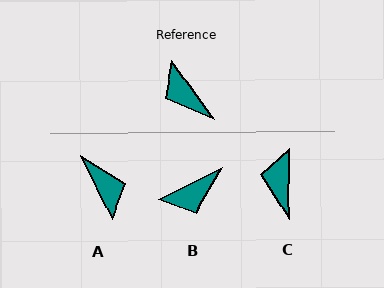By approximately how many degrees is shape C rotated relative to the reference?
Approximately 37 degrees clockwise.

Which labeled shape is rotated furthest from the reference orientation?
A, about 170 degrees away.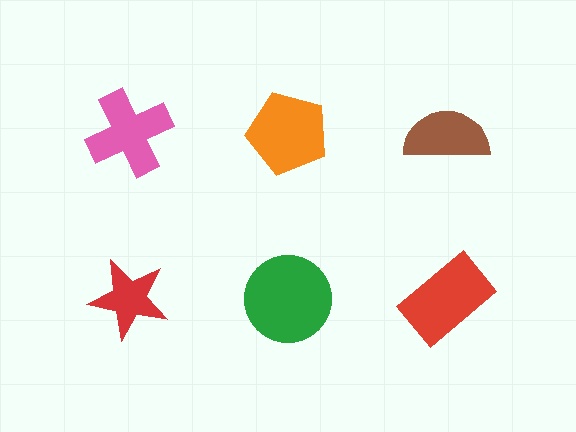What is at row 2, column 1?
A red star.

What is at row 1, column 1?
A pink cross.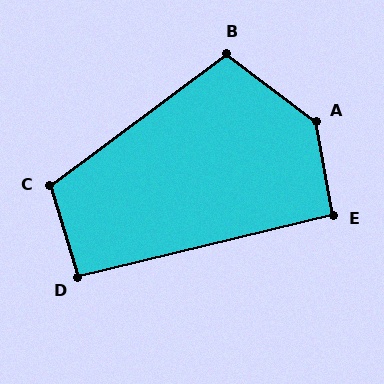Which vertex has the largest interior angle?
A, at approximately 137 degrees.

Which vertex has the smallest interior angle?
D, at approximately 93 degrees.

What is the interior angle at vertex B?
Approximately 106 degrees (obtuse).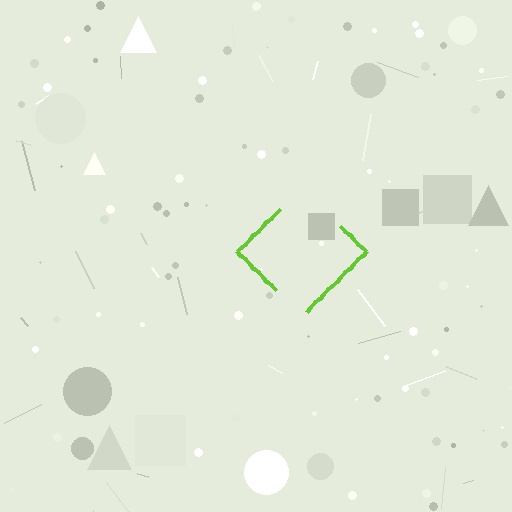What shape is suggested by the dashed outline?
The dashed outline suggests a diamond.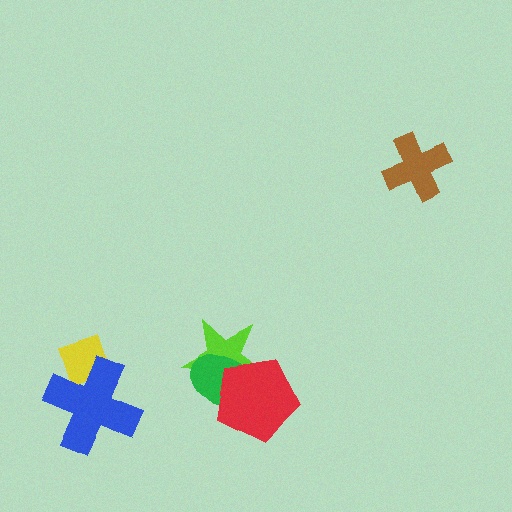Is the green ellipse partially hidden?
Yes, it is partially covered by another shape.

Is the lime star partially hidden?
Yes, it is partially covered by another shape.